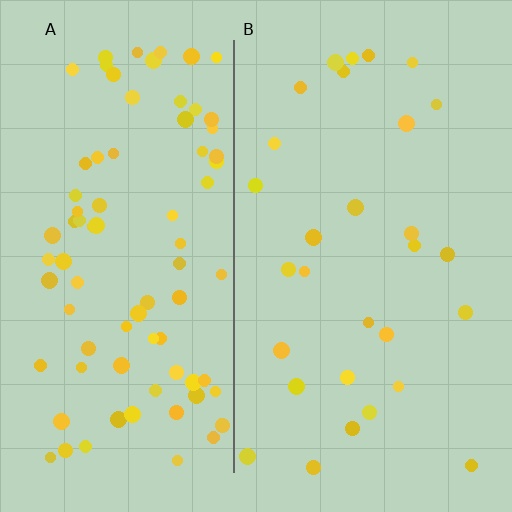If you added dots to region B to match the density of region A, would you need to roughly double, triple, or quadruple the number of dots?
Approximately triple.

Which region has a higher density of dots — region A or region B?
A (the left).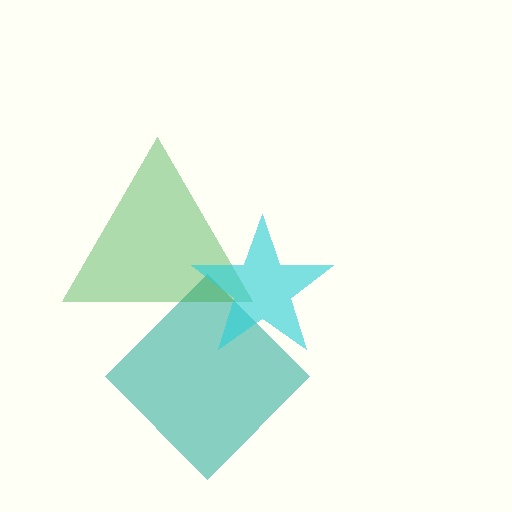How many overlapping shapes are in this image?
There are 3 overlapping shapes in the image.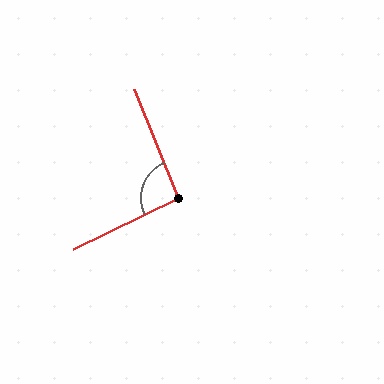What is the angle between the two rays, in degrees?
Approximately 94 degrees.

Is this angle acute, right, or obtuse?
It is approximately a right angle.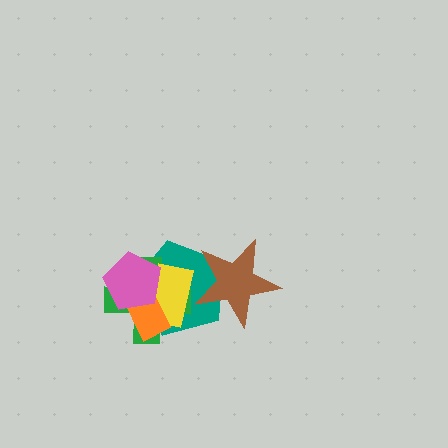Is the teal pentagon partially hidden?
Yes, it is partially covered by another shape.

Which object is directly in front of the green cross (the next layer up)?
The yellow rectangle is directly in front of the green cross.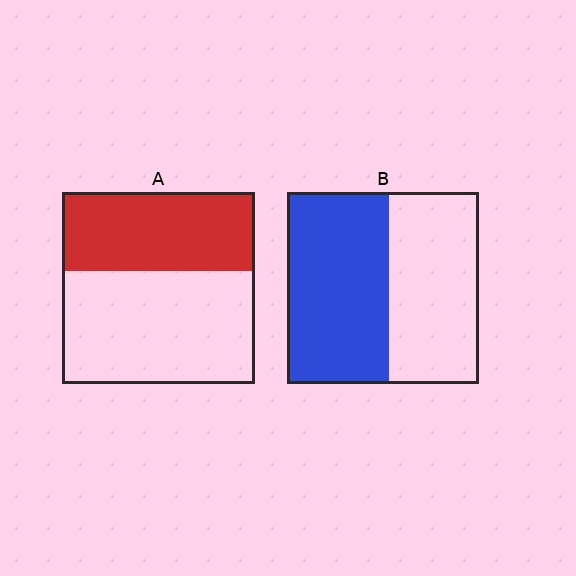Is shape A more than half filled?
No.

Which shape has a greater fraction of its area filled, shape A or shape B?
Shape B.